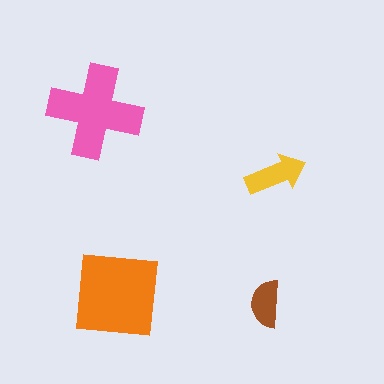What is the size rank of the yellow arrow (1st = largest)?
3rd.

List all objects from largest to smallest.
The orange square, the pink cross, the yellow arrow, the brown semicircle.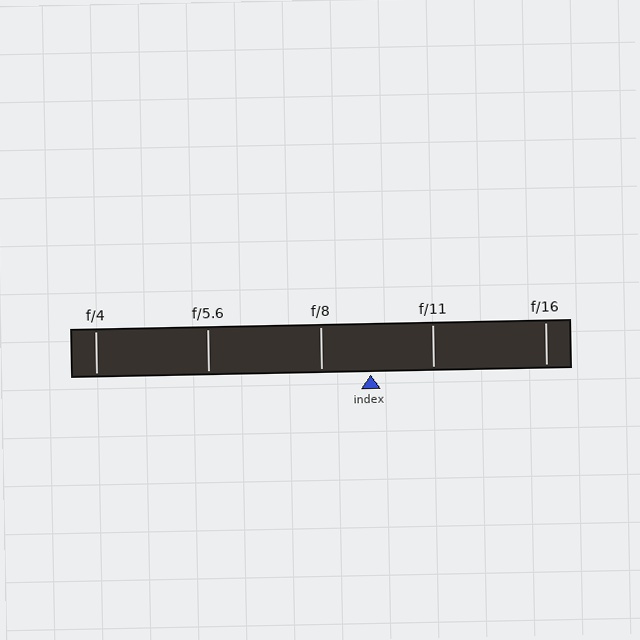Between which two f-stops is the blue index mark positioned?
The index mark is between f/8 and f/11.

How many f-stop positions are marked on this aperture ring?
There are 5 f-stop positions marked.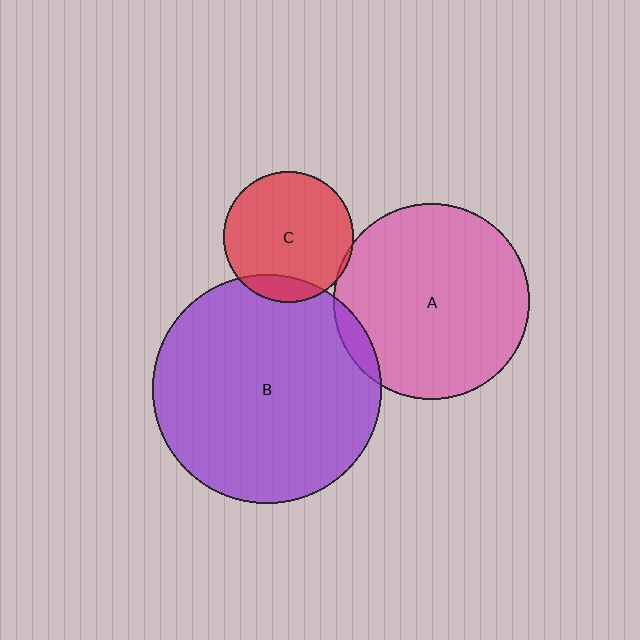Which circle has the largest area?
Circle B (purple).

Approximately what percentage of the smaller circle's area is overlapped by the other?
Approximately 10%.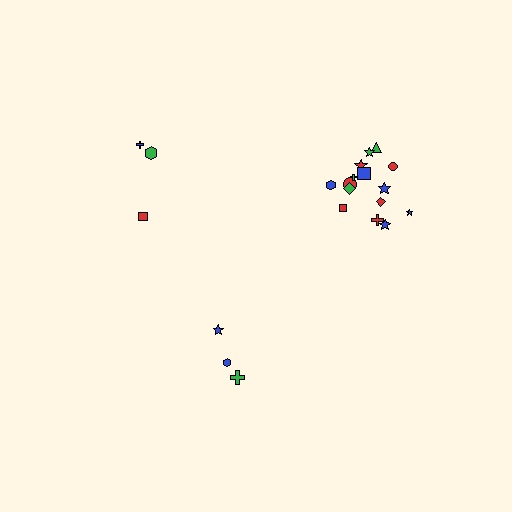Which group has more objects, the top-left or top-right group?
The top-right group.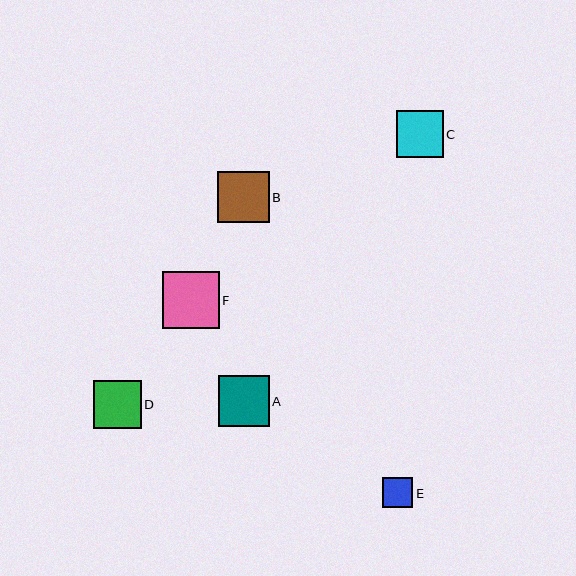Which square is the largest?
Square F is the largest with a size of approximately 57 pixels.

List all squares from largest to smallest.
From largest to smallest: F, B, A, D, C, E.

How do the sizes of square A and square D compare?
Square A and square D are approximately the same size.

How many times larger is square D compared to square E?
Square D is approximately 1.6 times the size of square E.